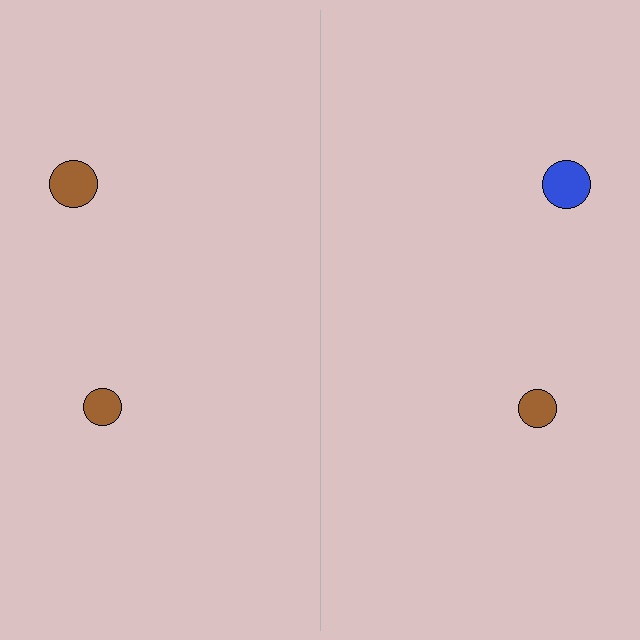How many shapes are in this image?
There are 4 shapes in this image.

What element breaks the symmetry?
The blue circle on the right side breaks the symmetry — its mirror counterpart is brown.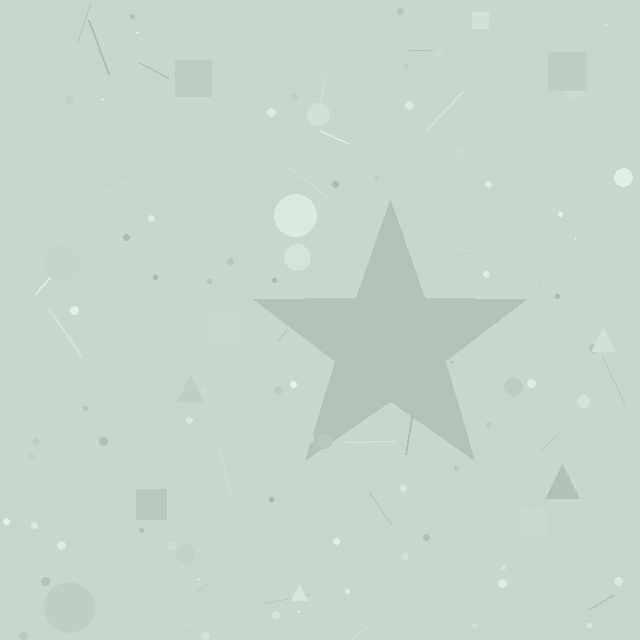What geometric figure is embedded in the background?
A star is embedded in the background.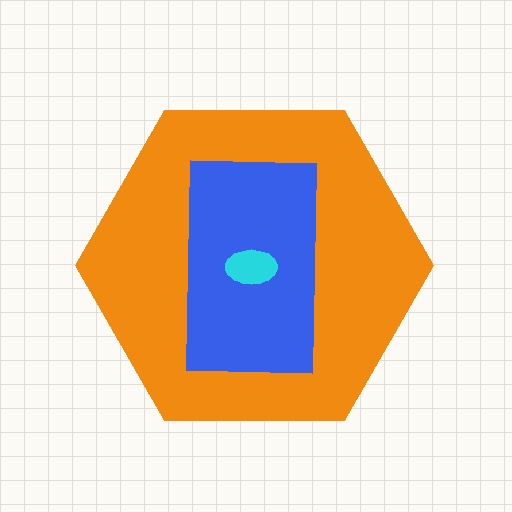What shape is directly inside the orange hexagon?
The blue rectangle.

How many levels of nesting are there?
3.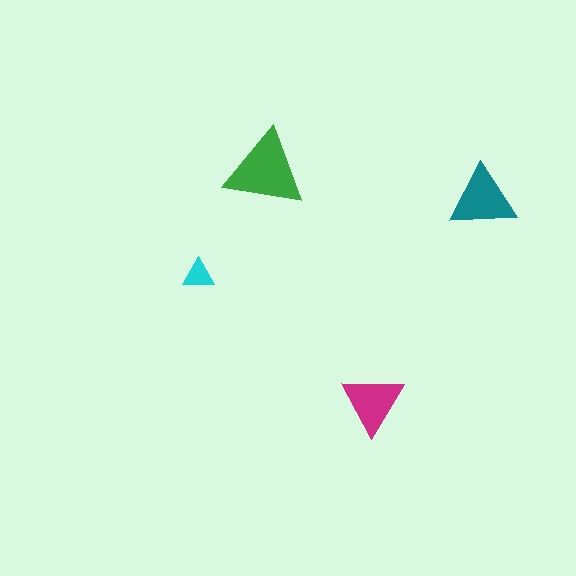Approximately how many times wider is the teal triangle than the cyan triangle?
About 2 times wider.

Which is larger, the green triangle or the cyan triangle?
The green one.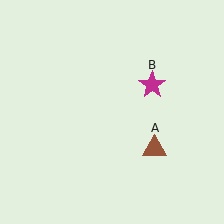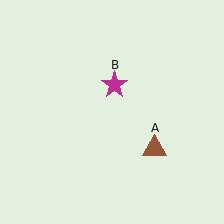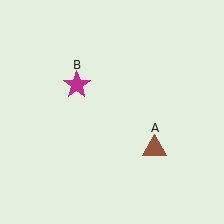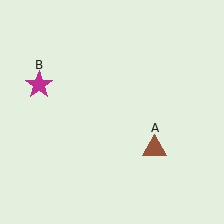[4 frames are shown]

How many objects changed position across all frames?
1 object changed position: magenta star (object B).